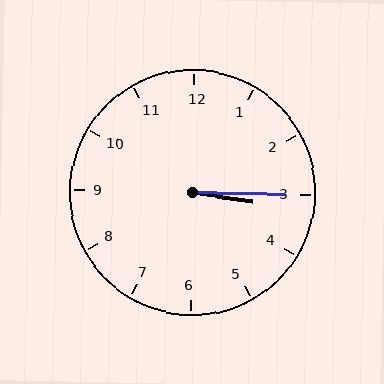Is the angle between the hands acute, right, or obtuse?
It is acute.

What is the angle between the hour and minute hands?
Approximately 8 degrees.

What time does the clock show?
3:15.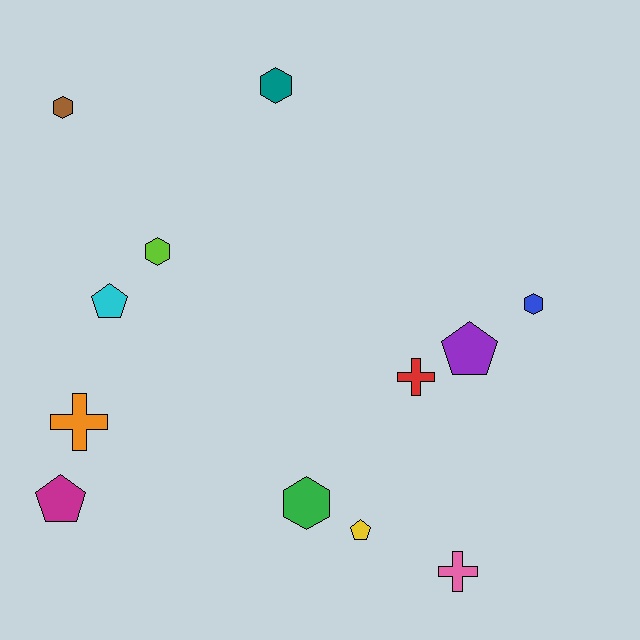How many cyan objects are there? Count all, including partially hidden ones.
There is 1 cyan object.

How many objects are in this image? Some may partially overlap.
There are 12 objects.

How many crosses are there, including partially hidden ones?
There are 3 crosses.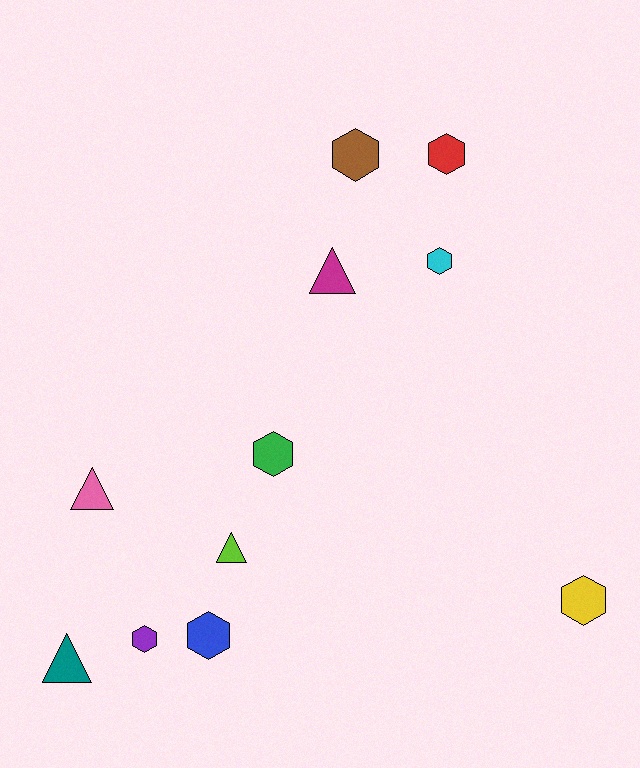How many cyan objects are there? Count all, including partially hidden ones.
There is 1 cyan object.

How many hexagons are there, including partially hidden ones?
There are 7 hexagons.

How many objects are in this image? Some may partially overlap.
There are 11 objects.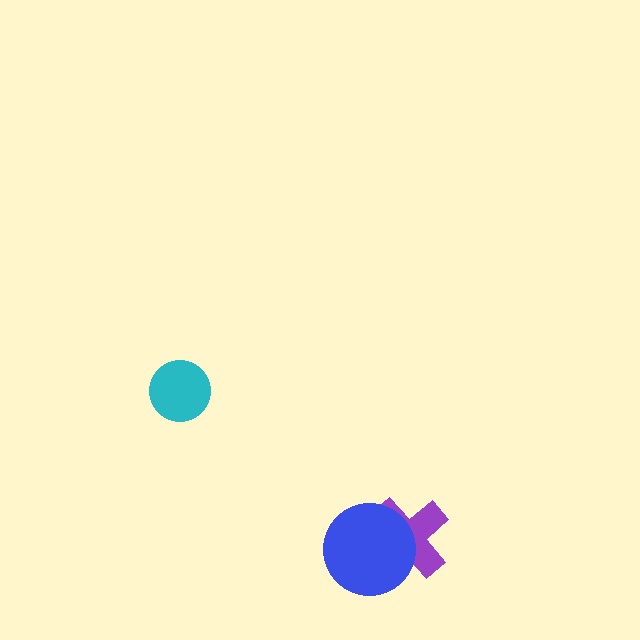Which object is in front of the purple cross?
The blue circle is in front of the purple cross.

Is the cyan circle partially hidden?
No, no other shape covers it.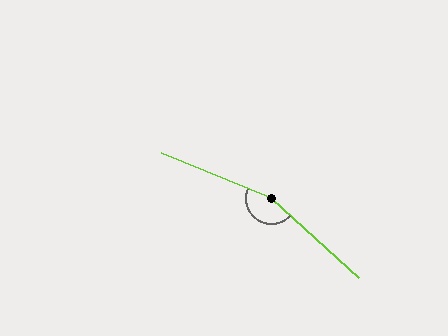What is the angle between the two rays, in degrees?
Approximately 160 degrees.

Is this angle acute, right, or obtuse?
It is obtuse.